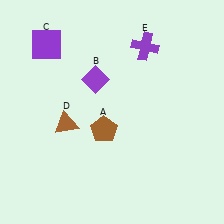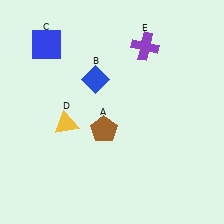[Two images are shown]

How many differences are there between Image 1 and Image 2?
There are 3 differences between the two images.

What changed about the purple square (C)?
In Image 1, C is purple. In Image 2, it changed to blue.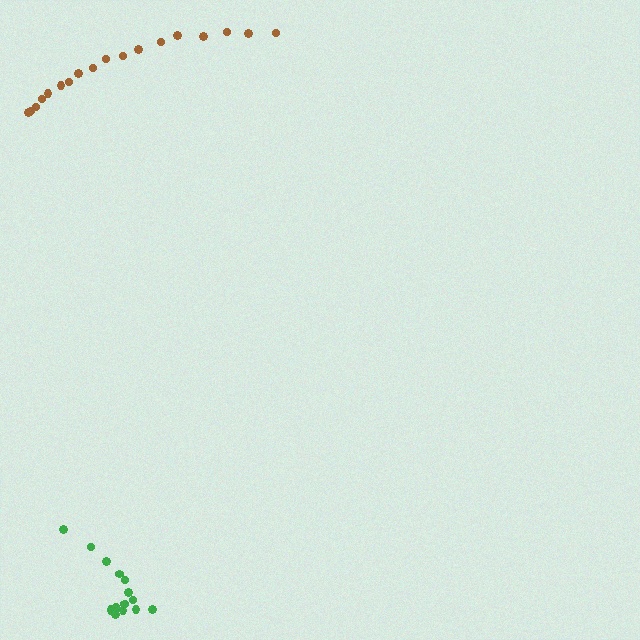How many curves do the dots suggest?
There are 2 distinct paths.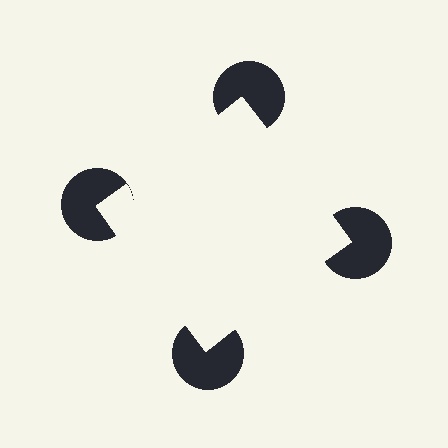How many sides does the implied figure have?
4 sides.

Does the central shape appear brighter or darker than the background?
It typically appears slightly brighter than the background, even though no actual brightness change is drawn.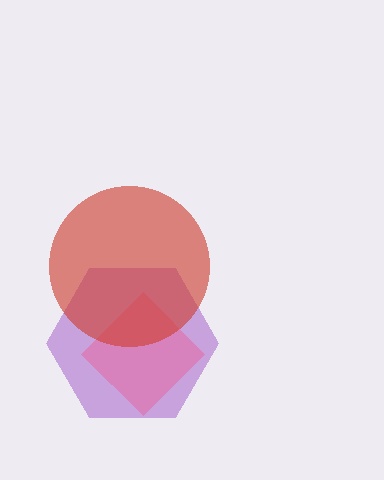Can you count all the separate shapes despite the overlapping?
Yes, there are 3 separate shapes.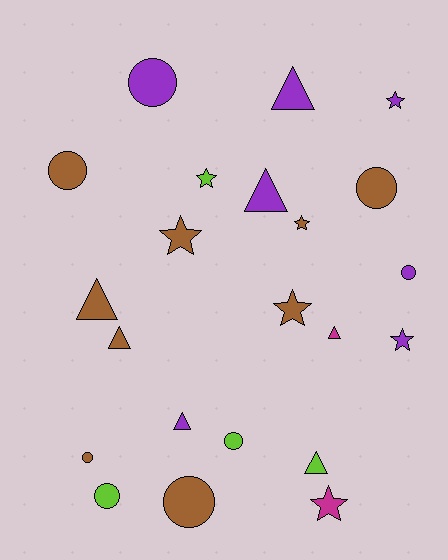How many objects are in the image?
There are 22 objects.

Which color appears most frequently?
Brown, with 9 objects.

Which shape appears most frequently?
Circle, with 8 objects.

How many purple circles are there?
There are 2 purple circles.